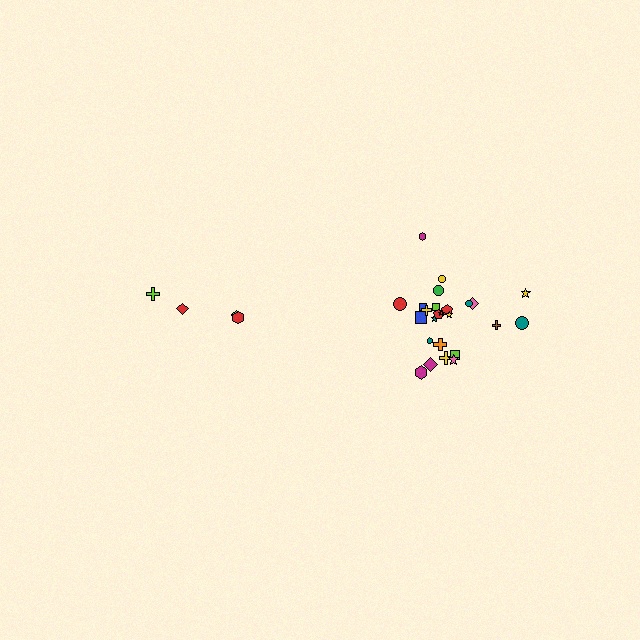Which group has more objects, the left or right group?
The right group.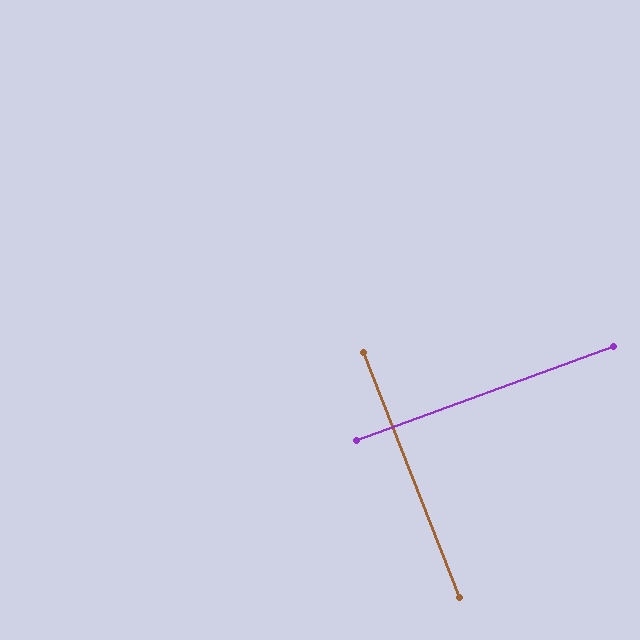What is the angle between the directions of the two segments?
Approximately 89 degrees.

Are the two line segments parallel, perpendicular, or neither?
Perpendicular — they meet at approximately 89°.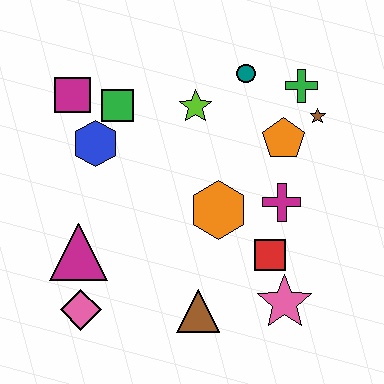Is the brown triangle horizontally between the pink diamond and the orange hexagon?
Yes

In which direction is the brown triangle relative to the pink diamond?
The brown triangle is to the right of the pink diamond.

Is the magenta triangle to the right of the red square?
No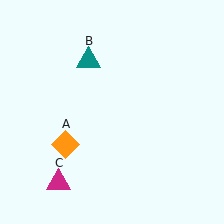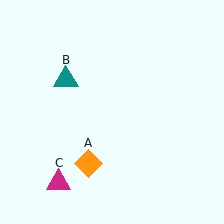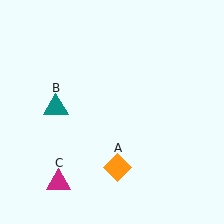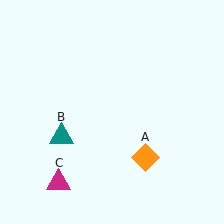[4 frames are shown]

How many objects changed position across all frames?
2 objects changed position: orange diamond (object A), teal triangle (object B).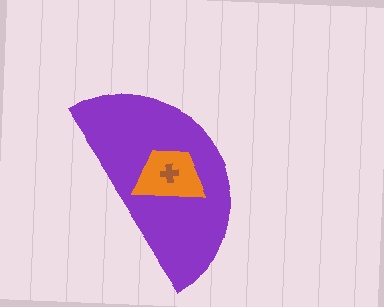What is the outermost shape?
The purple semicircle.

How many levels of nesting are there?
3.